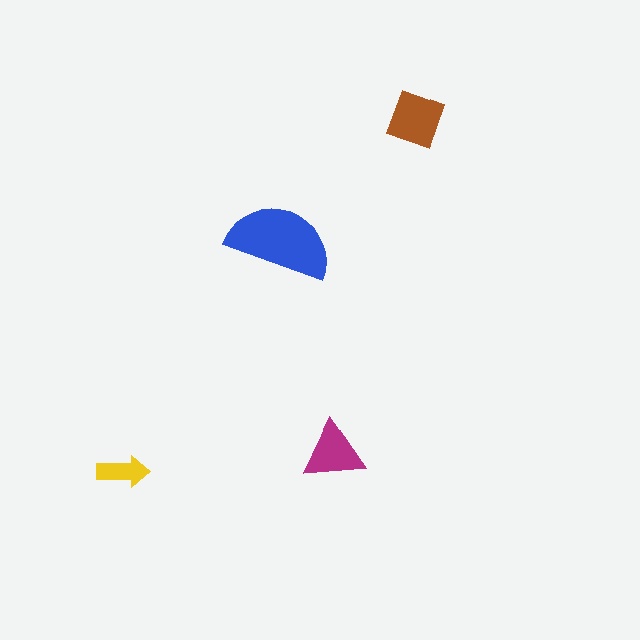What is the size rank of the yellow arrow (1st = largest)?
4th.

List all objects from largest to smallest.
The blue semicircle, the brown diamond, the magenta triangle, the yellow arrow.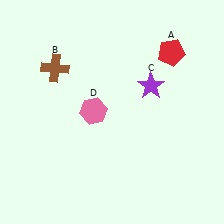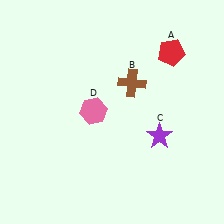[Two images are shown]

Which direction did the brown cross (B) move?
The brown cross (B) moved right.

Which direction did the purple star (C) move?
The purple star (C) moved down.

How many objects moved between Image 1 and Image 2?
2 objects moved between the two images.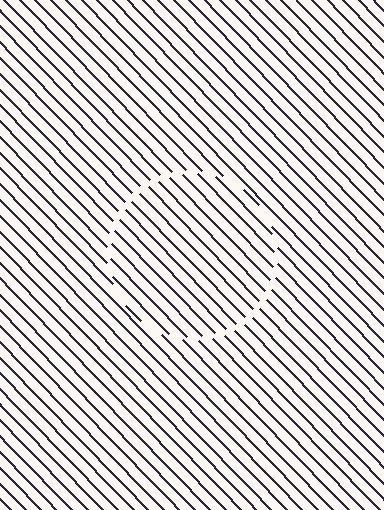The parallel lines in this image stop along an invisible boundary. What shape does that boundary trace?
An illusory circle. The interior of the shape contains the same grating, shifted by half a period — the contour is defined by the phase discontinuity where line-ends from the inner and outer gratings abut.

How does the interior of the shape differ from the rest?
The interior of the shape contains the same grating, shifted by half a period — the contour is defined by the phase discontinuity where line-ends from the inner and outer gratings abut.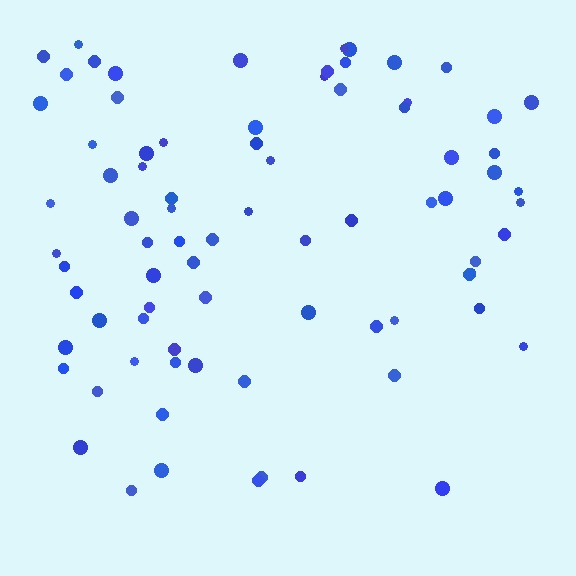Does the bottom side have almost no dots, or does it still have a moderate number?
Still a moderate number, just noticeably fewer than the top.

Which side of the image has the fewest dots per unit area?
The bottom.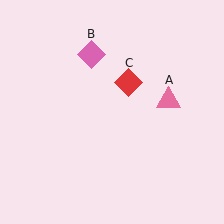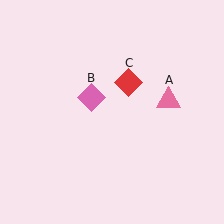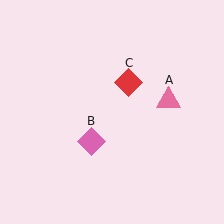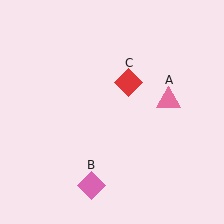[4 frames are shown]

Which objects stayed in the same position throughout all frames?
Pink triangle (object A) and red diamond (object C) remained stationary.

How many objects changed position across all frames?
1 object changed position: pink diamond (object B).